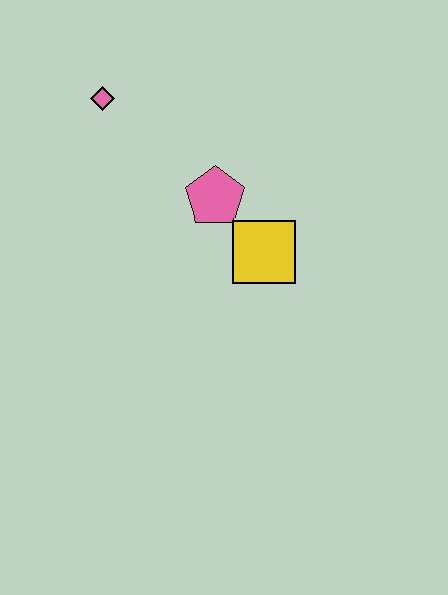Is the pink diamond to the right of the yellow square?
No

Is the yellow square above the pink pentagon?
No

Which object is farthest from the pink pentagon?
The pink diamond is farthest from the pink pentagon.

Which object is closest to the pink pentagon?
The yellow square is closest to the pink pentagon.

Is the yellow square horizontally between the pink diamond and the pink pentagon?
No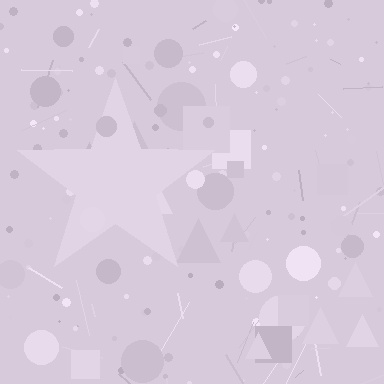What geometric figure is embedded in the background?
A star is embedded in the background.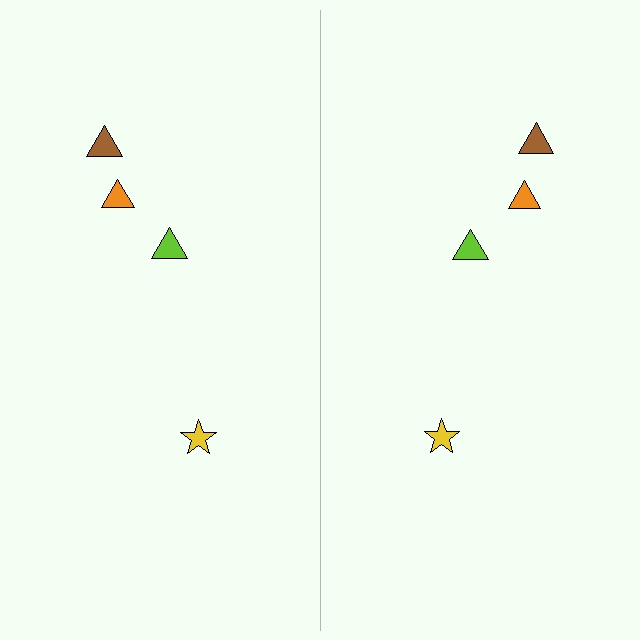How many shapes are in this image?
There are 8 shapes in this image.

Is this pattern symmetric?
Yes, this pattern has bilateral (reflection) symmetry.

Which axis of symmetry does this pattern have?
The pattern has a vertical axis of symmetry running through the center of the image.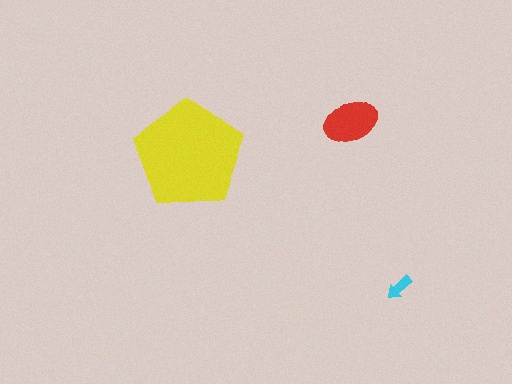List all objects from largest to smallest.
The yellow pentagon, the red ellipse, the cyan arrow.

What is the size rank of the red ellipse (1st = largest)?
2nd.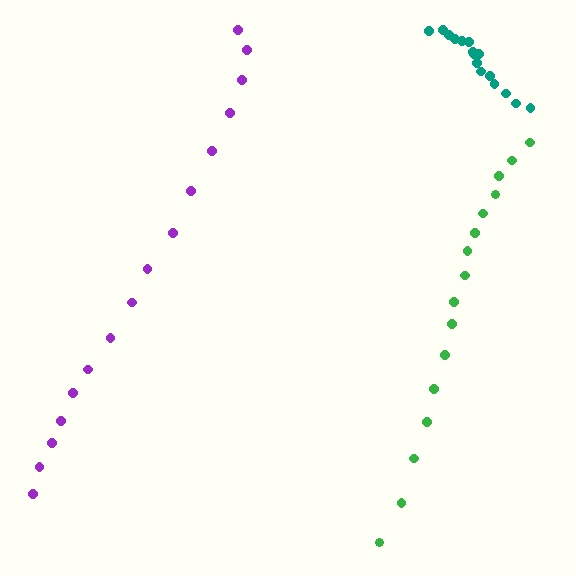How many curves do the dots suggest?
There are 3 distinct paths.